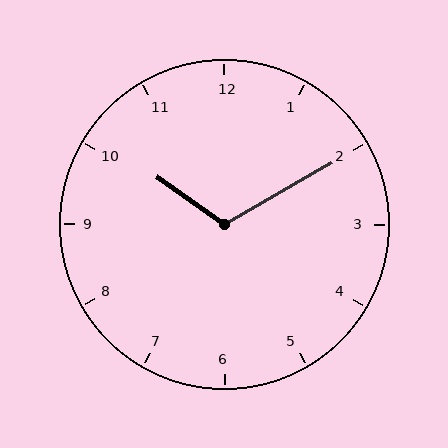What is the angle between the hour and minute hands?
Approximately 115 degrees.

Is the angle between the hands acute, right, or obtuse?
It is obtuse.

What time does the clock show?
10:10.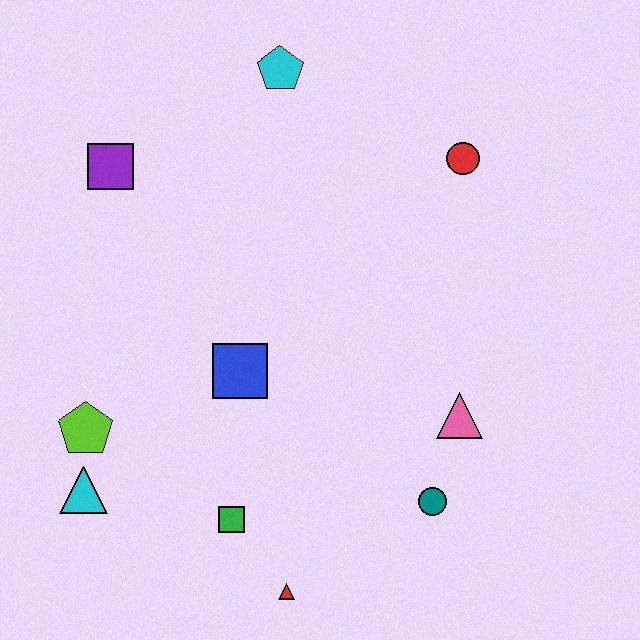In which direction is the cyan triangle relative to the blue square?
The cyan triangle is to the left of the blue square.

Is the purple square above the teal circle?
Yes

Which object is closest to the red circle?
The cyan pentagon is closest to the red circle.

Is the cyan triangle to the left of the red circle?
Yes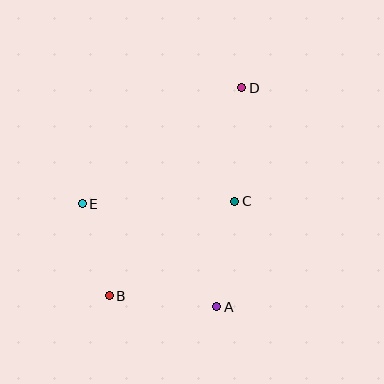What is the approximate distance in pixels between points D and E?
The distance between D and E is approximately 197 pixels.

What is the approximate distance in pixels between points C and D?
The distance between C and D is approximately 113 pixels.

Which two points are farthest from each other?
Points B and D are farthest from each other.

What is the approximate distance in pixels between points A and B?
The distance between A and B is approximately 108 pixels.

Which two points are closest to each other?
Points B and E are closest to each other.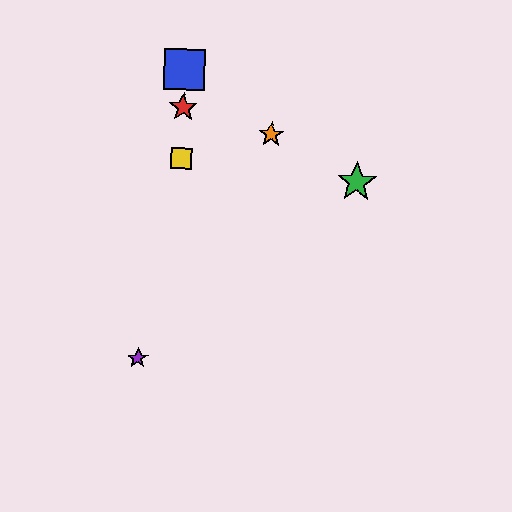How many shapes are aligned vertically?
3 shapes (the red star, the blue square, the yellow square) are aligned vertically.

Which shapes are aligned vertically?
The red star, the blue square, the yellow square are aligned vertically.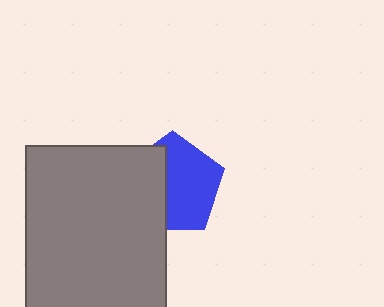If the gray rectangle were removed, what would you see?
You would see the complete blue pentagon.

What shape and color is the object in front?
The object in front is a gray rectangle.